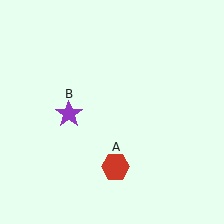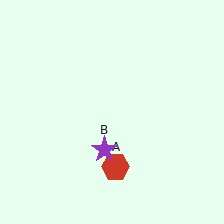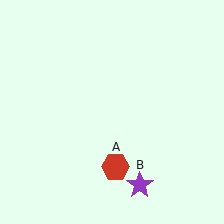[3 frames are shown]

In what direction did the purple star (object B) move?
The purple star (object B) moved down and to the right.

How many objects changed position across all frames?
1 object changed position: purple star (object B).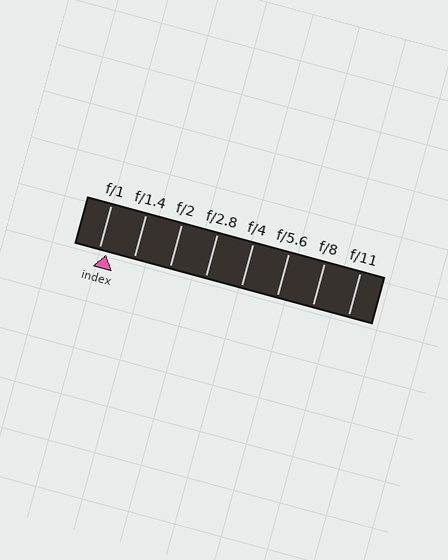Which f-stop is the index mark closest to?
The index mark is closest to f/1.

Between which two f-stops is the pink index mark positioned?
The index mark is between f/1 and f/1.4.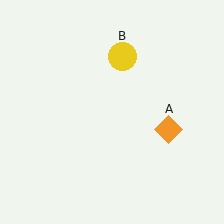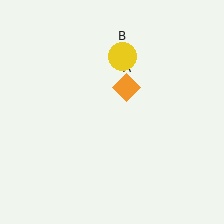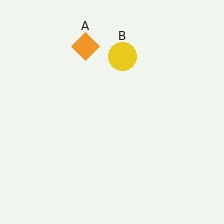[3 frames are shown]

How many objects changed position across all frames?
1 object changed position: orange diamond (object A).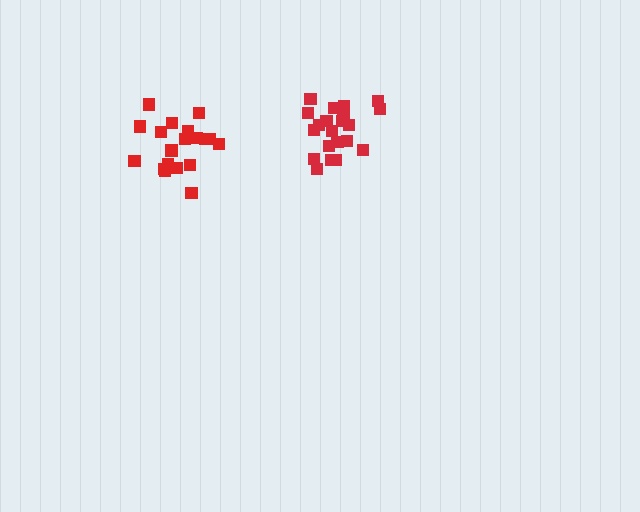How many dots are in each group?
Group 1: 20 dots, Group 2: 21 dots (41 total).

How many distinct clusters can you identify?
There are 2 distinct clusters.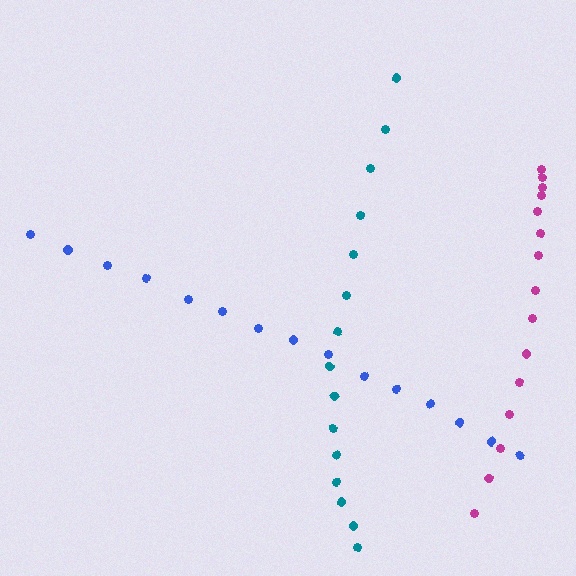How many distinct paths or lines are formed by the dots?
There are 3 distinct paths.